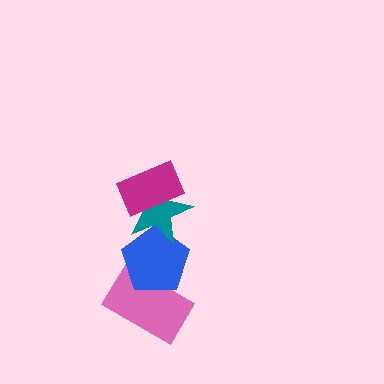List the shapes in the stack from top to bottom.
From top to bottom: the magenta rectangle, the teal star, the blue pentagon, the pink rectangle.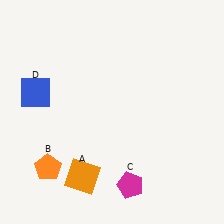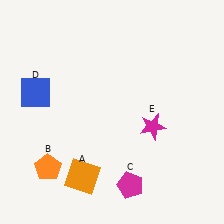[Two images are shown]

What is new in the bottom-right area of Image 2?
A magenta star (E) was added in the bottom-right area of Image 2.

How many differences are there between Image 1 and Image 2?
There is 1 difference between the two images.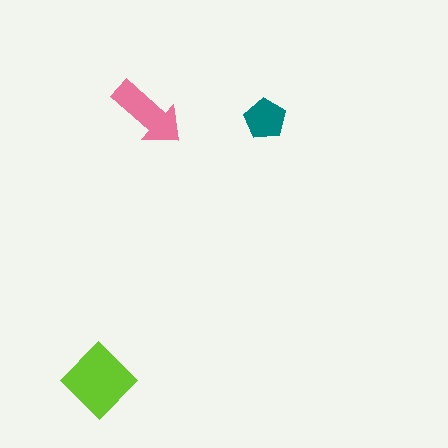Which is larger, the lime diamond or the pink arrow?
The lime diamond.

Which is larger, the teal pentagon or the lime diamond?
The lime diamond.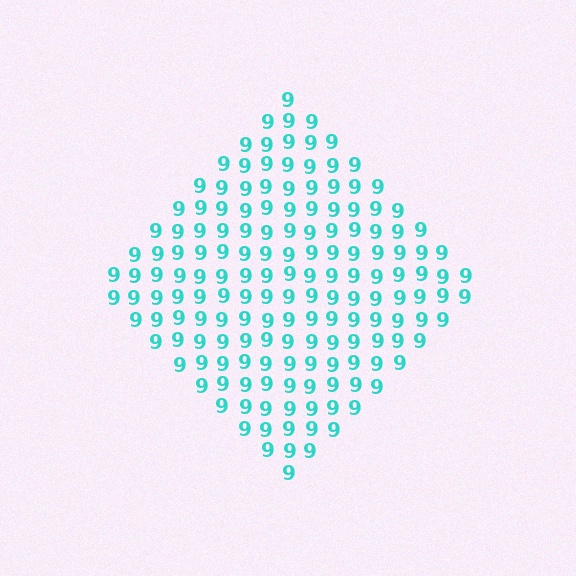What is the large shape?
The large shape is a diamond.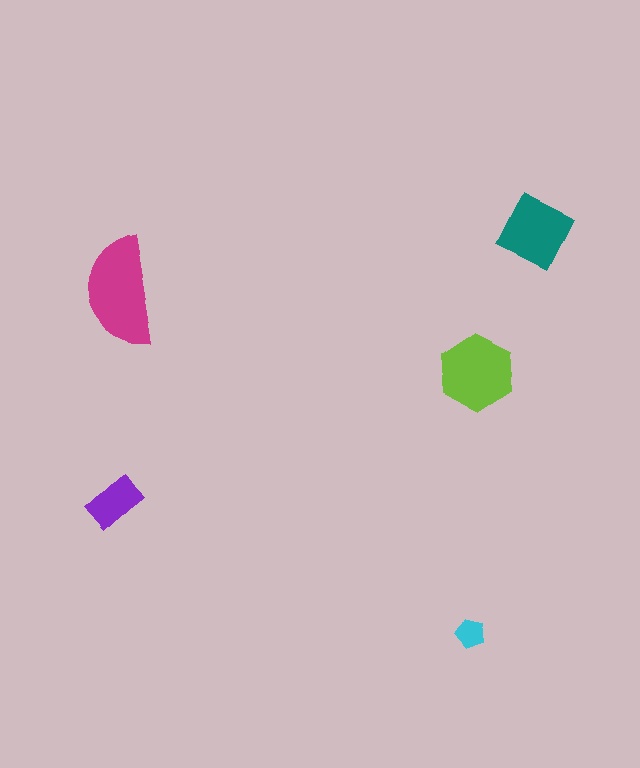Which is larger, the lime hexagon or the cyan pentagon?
The lime hexagon.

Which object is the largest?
The magenta semicircle.